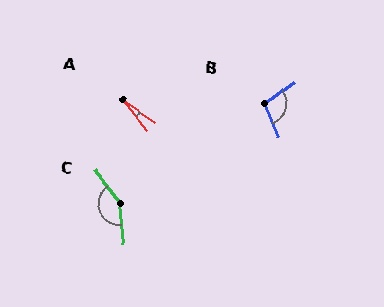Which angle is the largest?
C, at approximately 149 degrees.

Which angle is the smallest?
A, at approximately 17 degrees.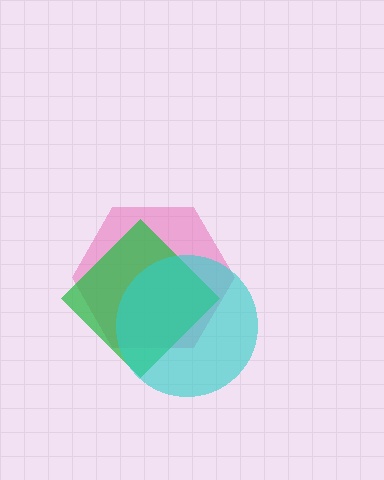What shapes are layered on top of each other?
The layered shapes are: a pink hexagon, a green diamond, a cyan circle.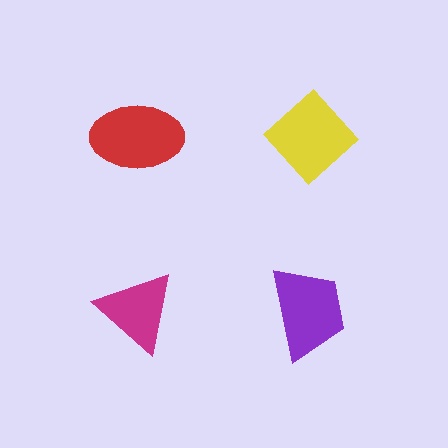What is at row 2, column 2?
A purple trapezoid.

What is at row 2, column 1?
A magenta triangle.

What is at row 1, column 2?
A yellow diamond.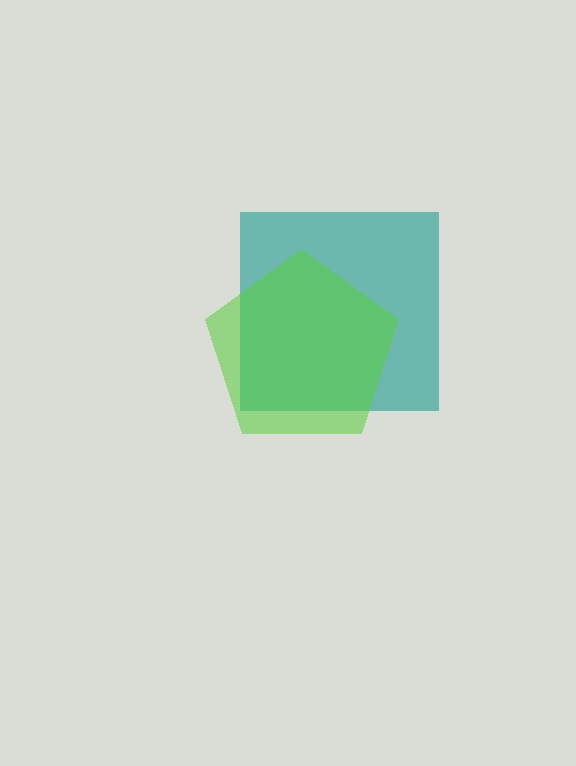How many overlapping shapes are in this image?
There are 2 overlapping shapes in the image.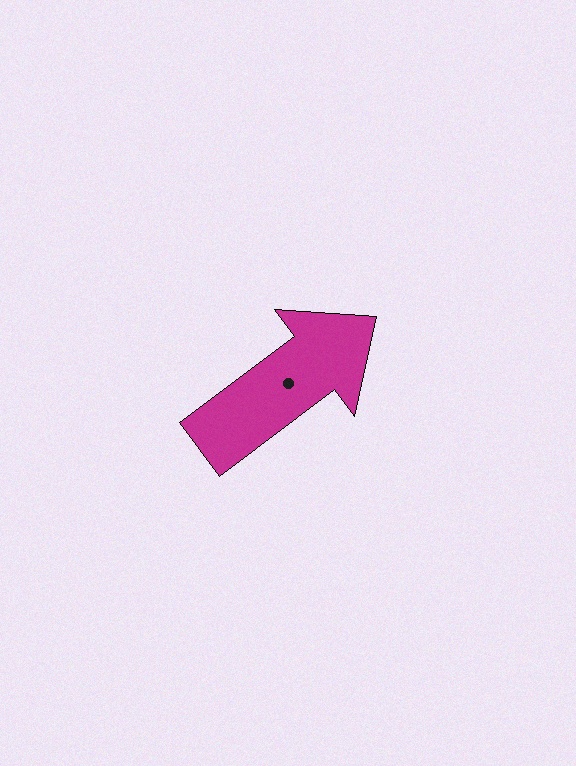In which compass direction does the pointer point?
Northeast.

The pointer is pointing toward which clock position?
Roughly 2 o'clock.